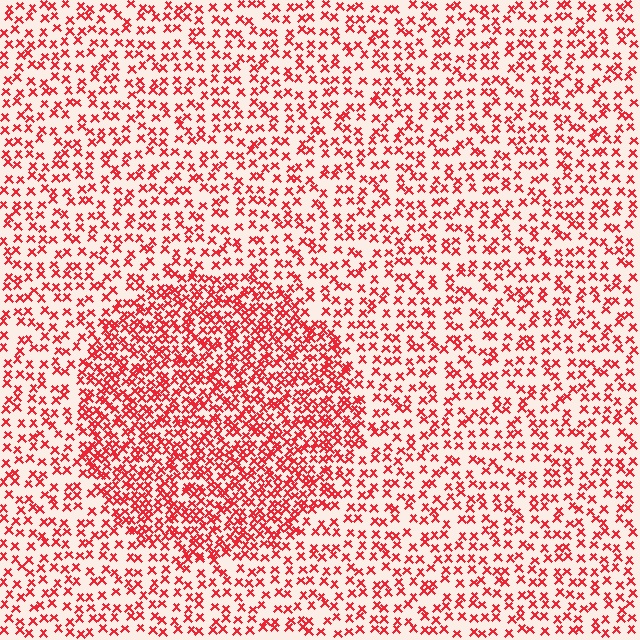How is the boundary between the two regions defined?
The boundary is defined by a change in element density (approximately 2.0x ratio). All elements are the same color, size, and shape.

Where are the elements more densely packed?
The elements are more densely packed inside the circle boundary.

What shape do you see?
I see a circle.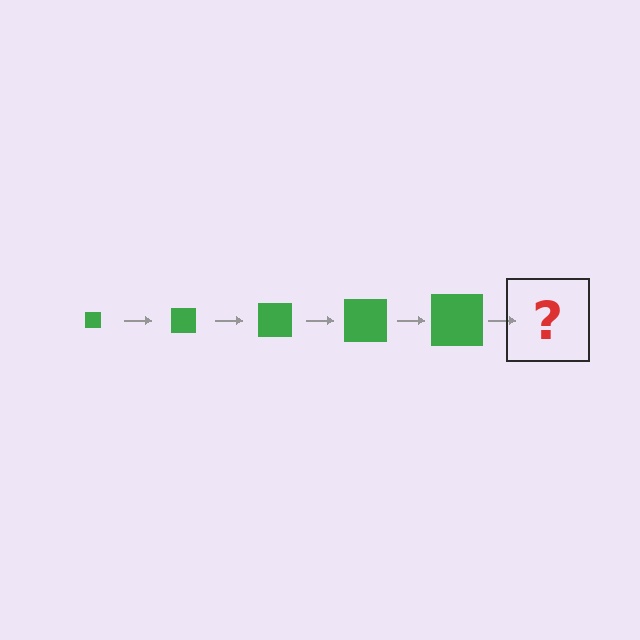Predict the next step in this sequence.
The next step is a green square, larger than the previous one.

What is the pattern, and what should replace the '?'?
The pattern is that the square gets progressively larger each step. The '?' should be a green square, larger than the previous one.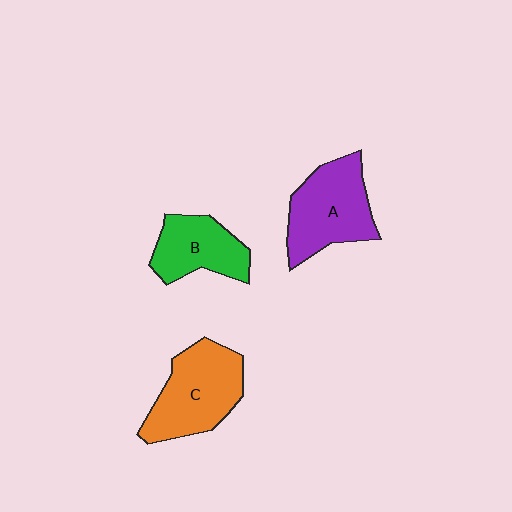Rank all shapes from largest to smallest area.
From largest to smallest: C (orange), A (purple), B (green).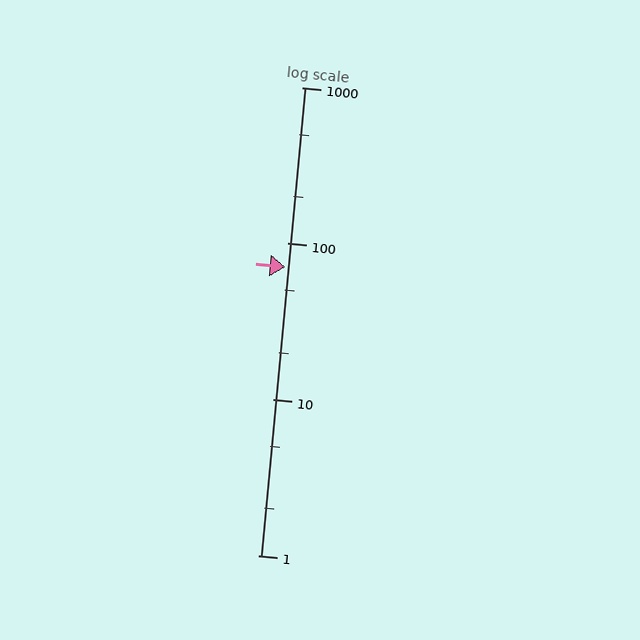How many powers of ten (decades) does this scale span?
The scale spans 3 decades, from 1 to 1000.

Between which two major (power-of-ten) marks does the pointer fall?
The pointer is between 10 and 100.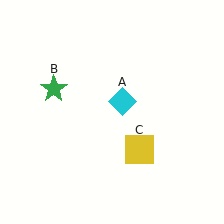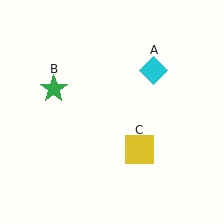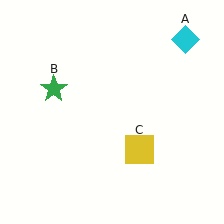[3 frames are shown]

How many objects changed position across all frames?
1 object changed position: cyan diamond (object A).